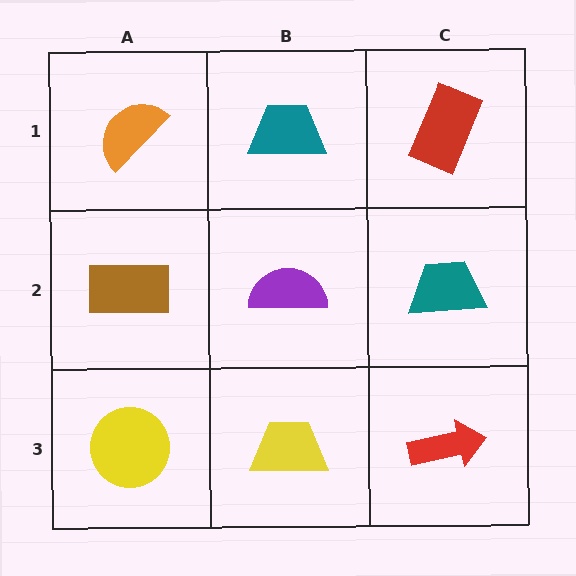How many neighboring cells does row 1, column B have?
3.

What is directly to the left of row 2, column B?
A brown rectangle.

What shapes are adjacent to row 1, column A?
A brown rectangle (row 2, column A), a teal trapezoid (row 1, column B).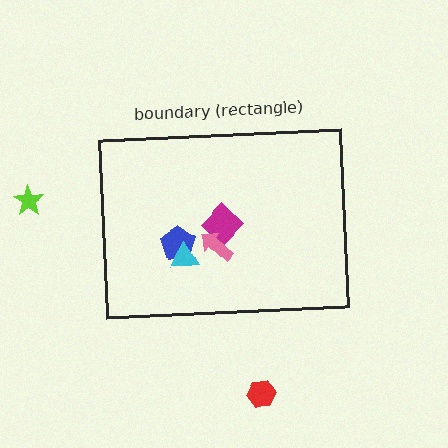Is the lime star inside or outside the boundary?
Outside.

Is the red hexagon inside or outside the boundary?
Outside.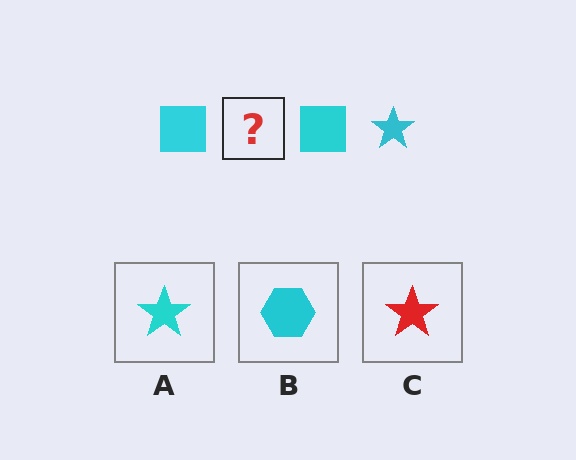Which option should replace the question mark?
Option A.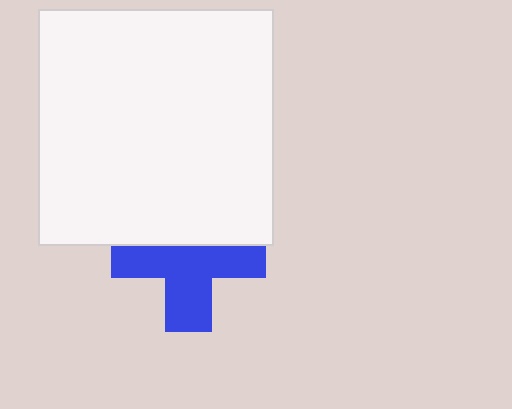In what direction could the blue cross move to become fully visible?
The blue cross could move down. That would shift it out from behind the white square entirely.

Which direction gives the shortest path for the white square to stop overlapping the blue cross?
Moving up gives the shortest separation.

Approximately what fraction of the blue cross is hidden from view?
Roughly 38% of the blue cross is hidden behind the white square.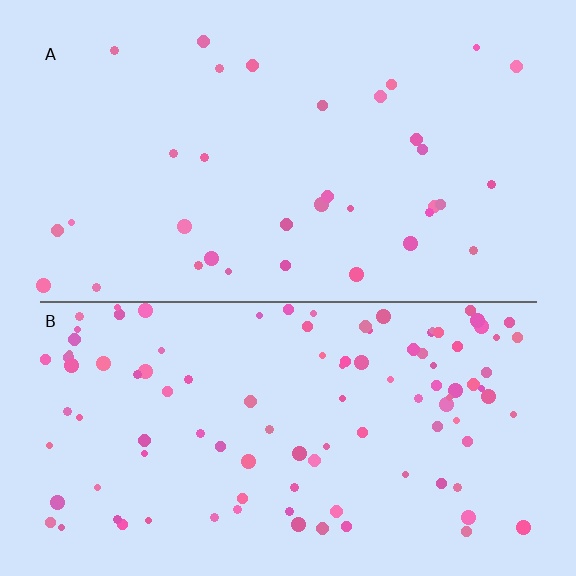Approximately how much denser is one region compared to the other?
Approximately 3.1× — region B over region A.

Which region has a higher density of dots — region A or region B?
B (the bottom).